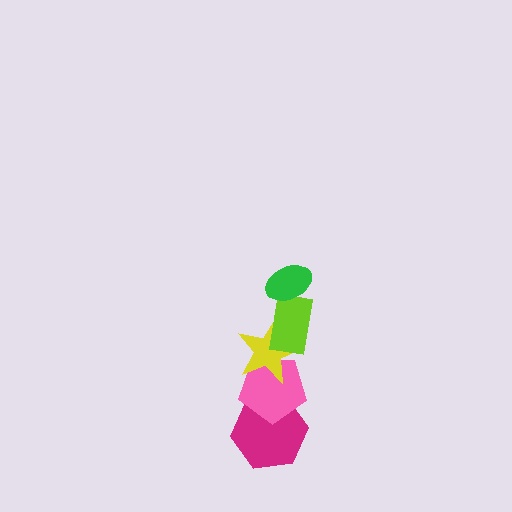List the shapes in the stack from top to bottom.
From top to bottom: the green ellipse, the lime rectangle, the yellow star, the pink pentagon, the magenta hexagon.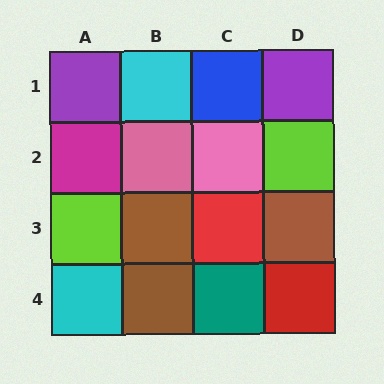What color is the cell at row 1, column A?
Purple.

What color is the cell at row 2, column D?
Lime.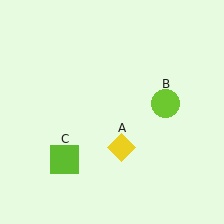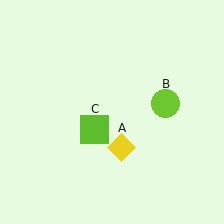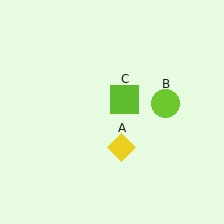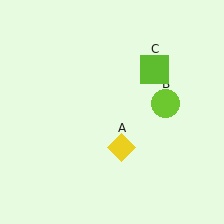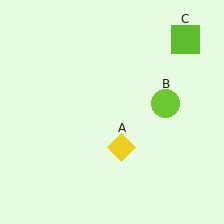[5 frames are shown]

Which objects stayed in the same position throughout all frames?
Yellow diamond (object A) and lime circle (object B) remained stationary.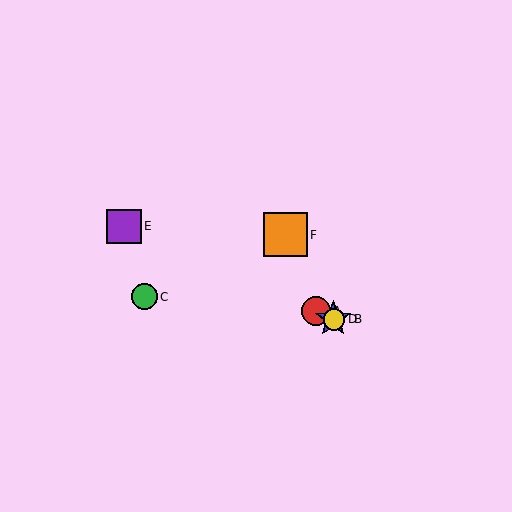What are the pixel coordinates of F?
Object F is at (286, 235).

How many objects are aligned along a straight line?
4 objects (A, B, D, E) are aligned along a straight line.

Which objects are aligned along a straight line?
Objects A, B, D, E are aligned along a straight line.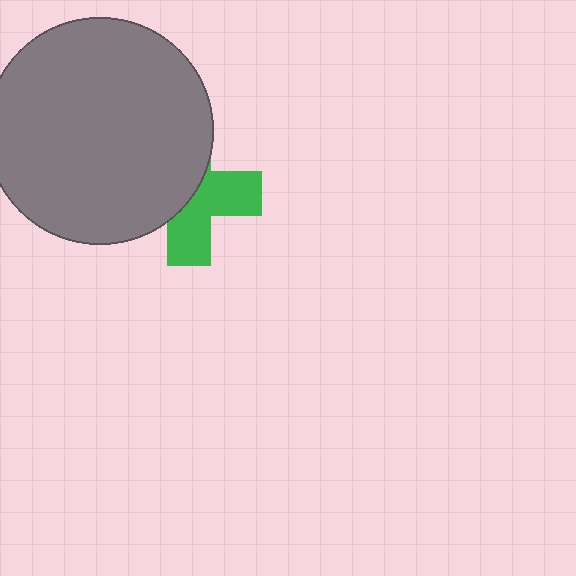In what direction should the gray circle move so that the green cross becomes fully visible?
The gray circle should move left. That is the shortest direction to clear the overlap and leave the green cross fully visible.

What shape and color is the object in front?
The object in front is a gray circle.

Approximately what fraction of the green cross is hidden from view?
Roughly 52% of the green cross is hidden behind the gray circle.